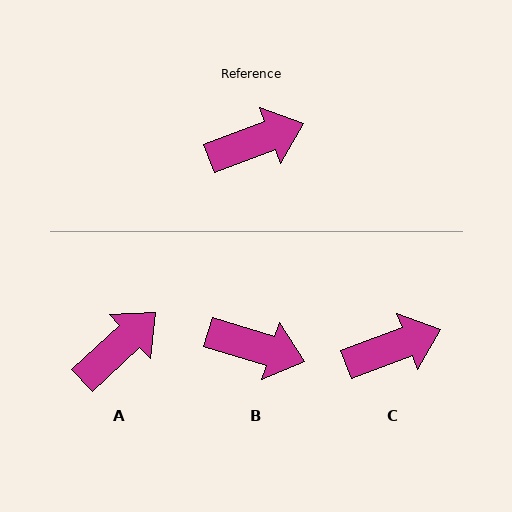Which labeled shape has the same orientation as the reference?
C.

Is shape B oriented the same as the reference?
No, it is off by about 37 degrees.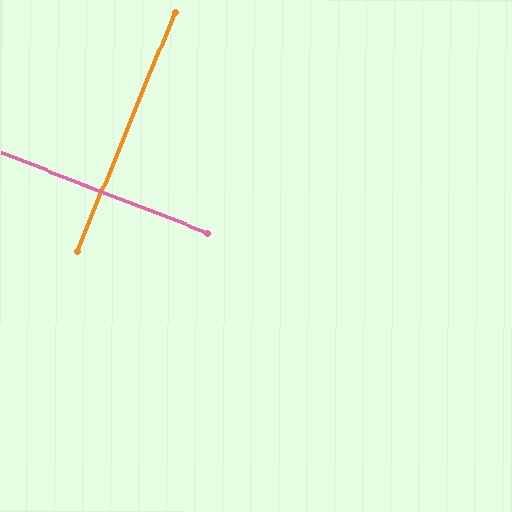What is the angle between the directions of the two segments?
Approximately 89 degrees.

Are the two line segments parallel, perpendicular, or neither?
Perpendicular — they meet at approximately 89°.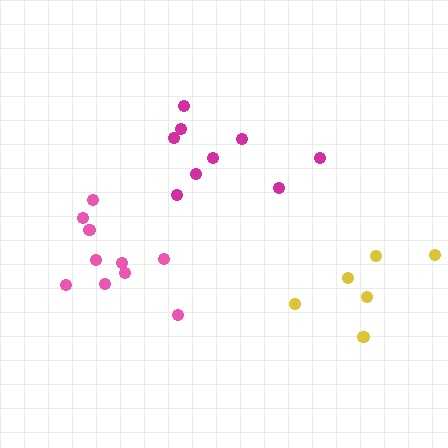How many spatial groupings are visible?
There are 3 spatial groupings.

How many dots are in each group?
Group 1: 10 dots, Group 2: 6 dots, Group 3: 9 dots (25 total).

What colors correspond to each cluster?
The clusters are colored: pink, yellow, magenta.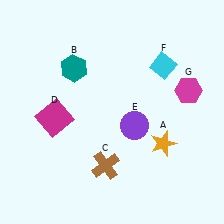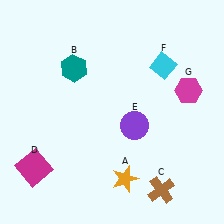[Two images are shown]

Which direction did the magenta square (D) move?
The magenta square (D) moved down.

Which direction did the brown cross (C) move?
The brown cross (C) moved right.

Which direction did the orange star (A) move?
The orange star (A) moved left.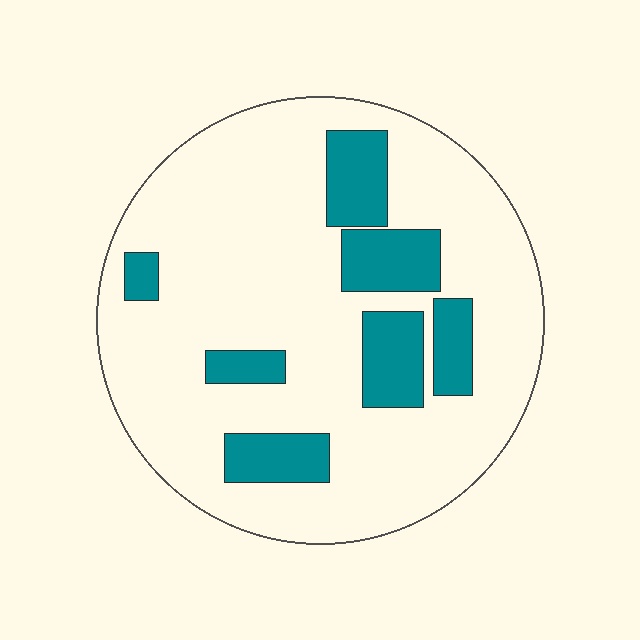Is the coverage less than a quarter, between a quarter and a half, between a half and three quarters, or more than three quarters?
Less than a quarter.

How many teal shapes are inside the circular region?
7.